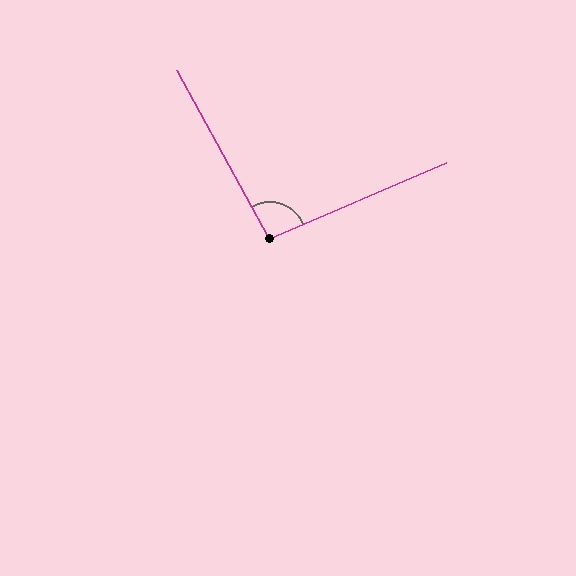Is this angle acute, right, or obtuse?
It is obtuse.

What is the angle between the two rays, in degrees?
Approximately 96 degrees.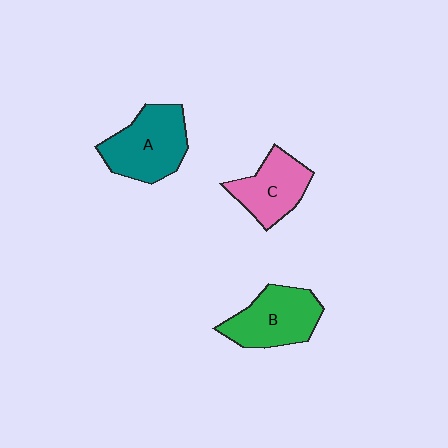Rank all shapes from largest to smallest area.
From largest to smallest: A (teal), B (green), C (pink).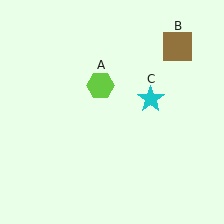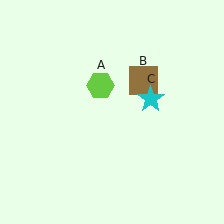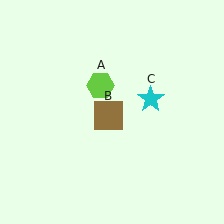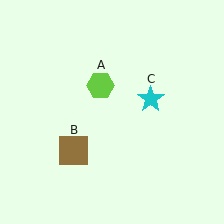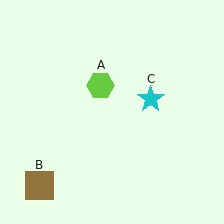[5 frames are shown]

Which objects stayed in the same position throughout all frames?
Lime hexagon (object A) and cyan star (object C) remained stationary.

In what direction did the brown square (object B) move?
The brown square (object B) moved down and to the left.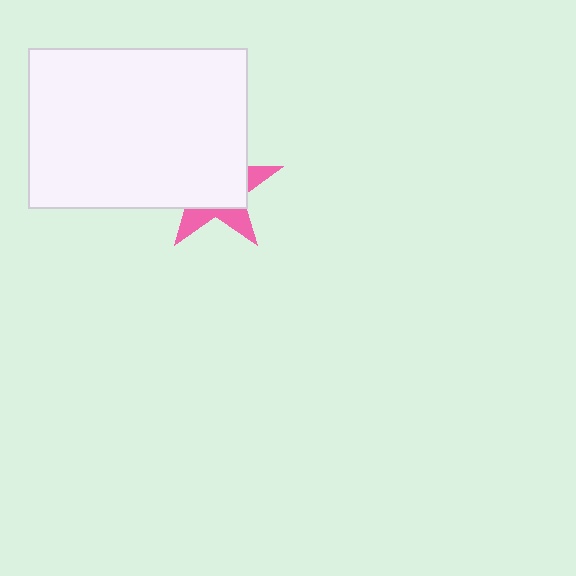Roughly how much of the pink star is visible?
A small part of it is visible (roughly 33%).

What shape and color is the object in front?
The object in front is a white rectangle.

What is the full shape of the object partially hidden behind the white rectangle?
The partially hidden object is a pink star.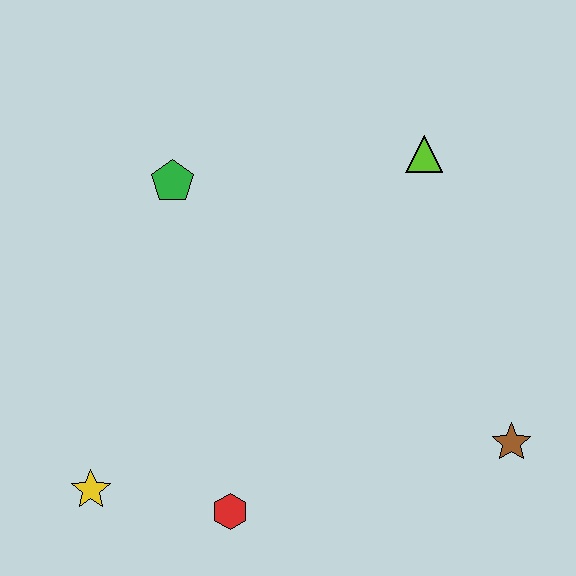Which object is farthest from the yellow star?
The lime triangle is farthest from the yellow star.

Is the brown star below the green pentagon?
Yes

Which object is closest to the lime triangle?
The green pentagon is closest to the lime triangle.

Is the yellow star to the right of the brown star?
No